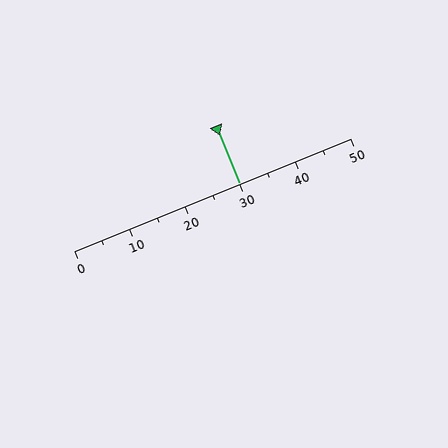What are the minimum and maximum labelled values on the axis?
The axis runs from 0 to 50.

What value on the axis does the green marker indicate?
The marker indicates approximately 30.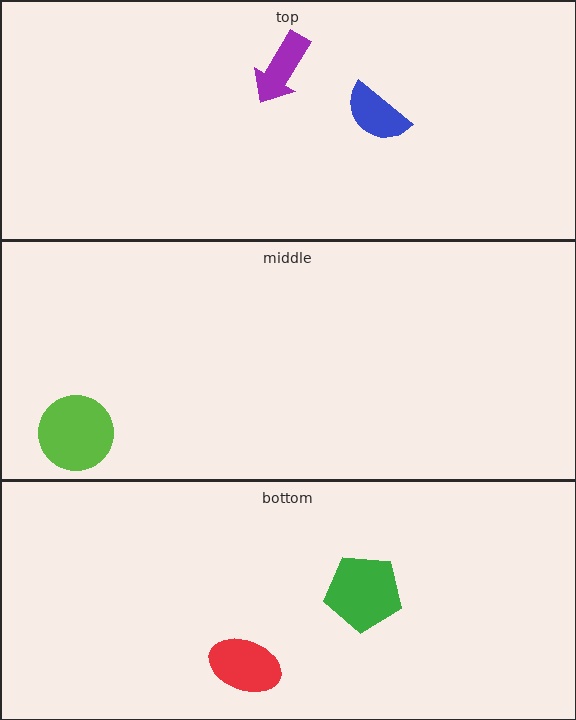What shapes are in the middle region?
The lime circle.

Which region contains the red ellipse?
The bottom region.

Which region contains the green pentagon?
The bottom region.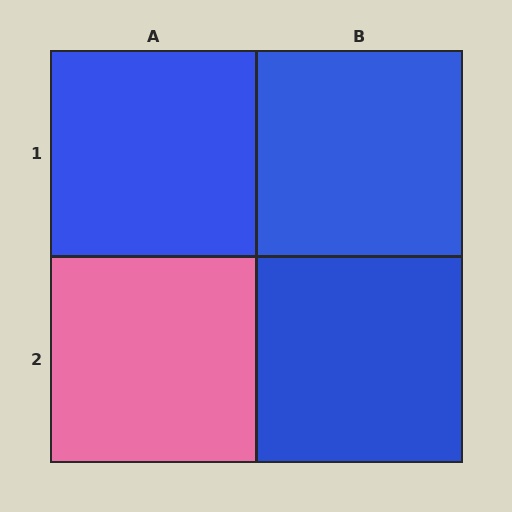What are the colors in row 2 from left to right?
Pink, blue.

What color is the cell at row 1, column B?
Blue.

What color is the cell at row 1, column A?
Blue.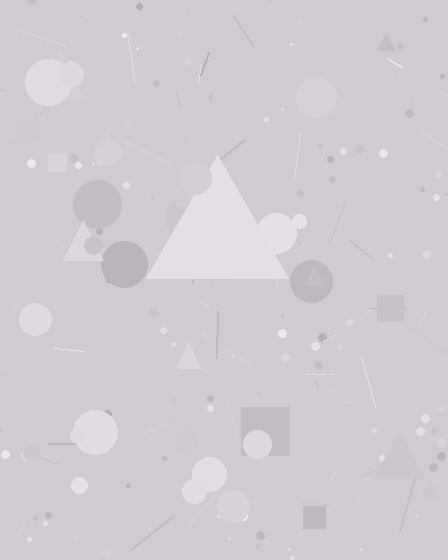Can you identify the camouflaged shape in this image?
The camouflaged shape is a triangle.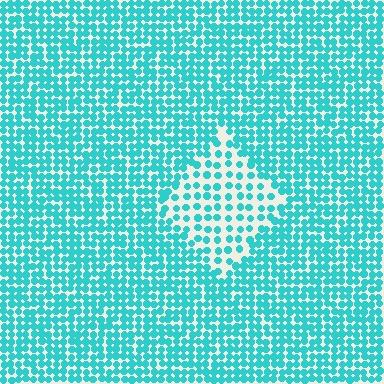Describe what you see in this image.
The image contains small cyan elements arranged at two different densities. A diamond-shaped region is visible where the elements are less densely packed than the surrounding area.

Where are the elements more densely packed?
The elements are more densely packed outside the diamond boundary.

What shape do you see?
I see a diamond.